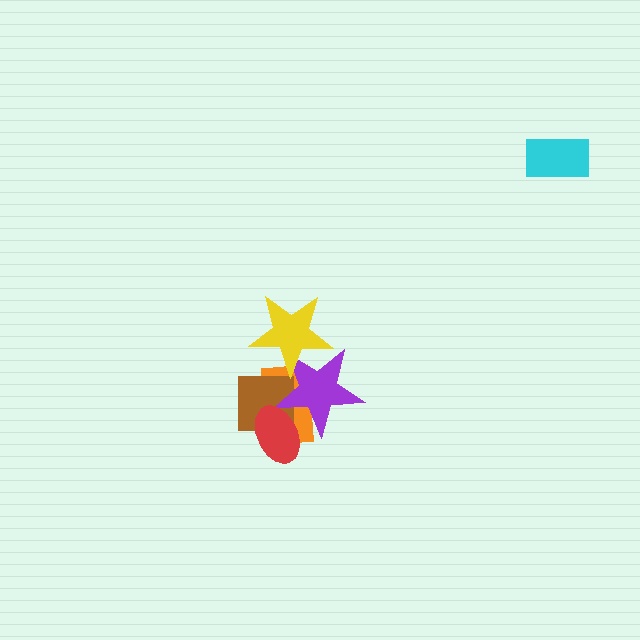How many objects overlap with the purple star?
4 objects overlap with the purple star.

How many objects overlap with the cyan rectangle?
0 objects overlap with the cyan rectangle.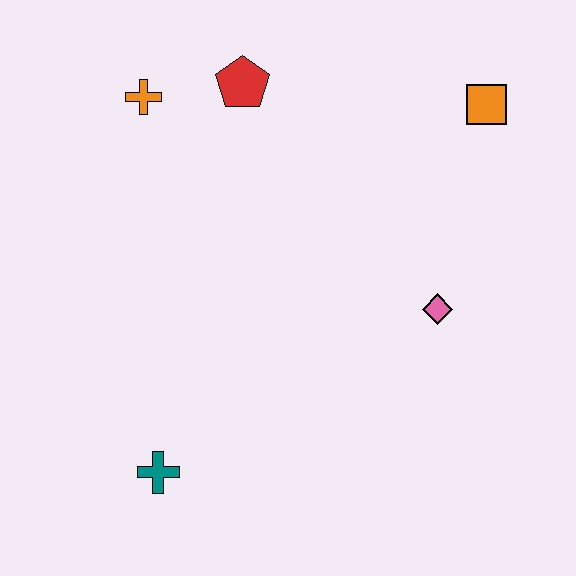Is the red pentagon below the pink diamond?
No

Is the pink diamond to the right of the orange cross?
Yes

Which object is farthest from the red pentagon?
The teal cross is farthest from the red pentagon.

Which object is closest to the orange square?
The pink diamond is closest to the orange square.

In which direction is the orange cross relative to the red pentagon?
The orange cross is to the left of the red pentagon.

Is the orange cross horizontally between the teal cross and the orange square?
No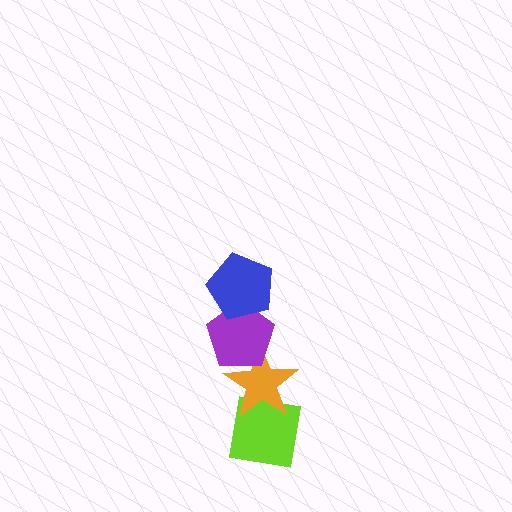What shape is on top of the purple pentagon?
The blue pentagon is on top of the purple pentagon.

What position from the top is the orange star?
The orange star is 3rd from the top.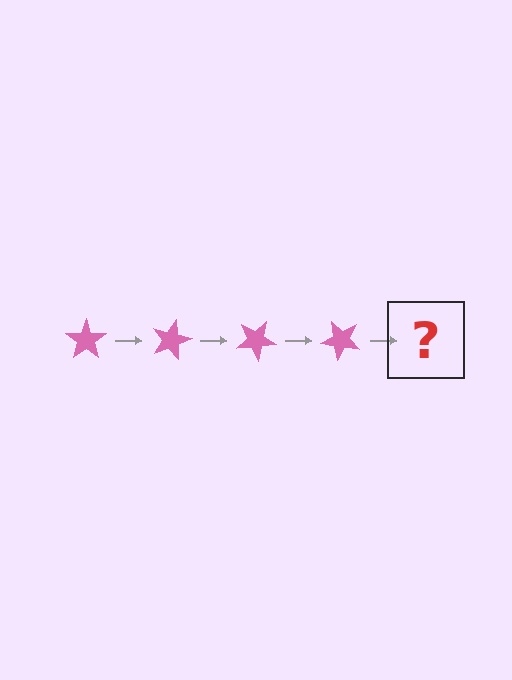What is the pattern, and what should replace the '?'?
The pattern is that the star rotates 15 degrees each step. The '?' should be a pink star rotated 60 degrees.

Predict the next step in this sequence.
The next step is a pink star rotated 60 degrees.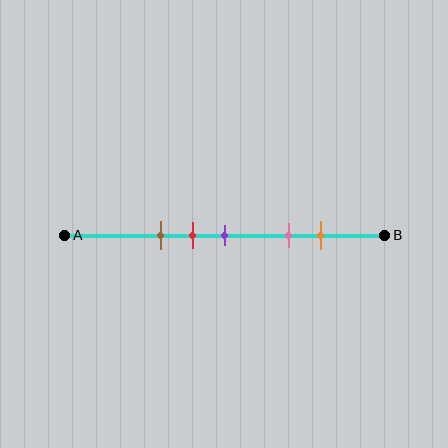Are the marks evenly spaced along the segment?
No, the marks are not evenly spaced.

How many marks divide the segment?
There are 5 marks dividing the segment.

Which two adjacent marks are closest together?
The red and purple marks are the closest adjacent pair.